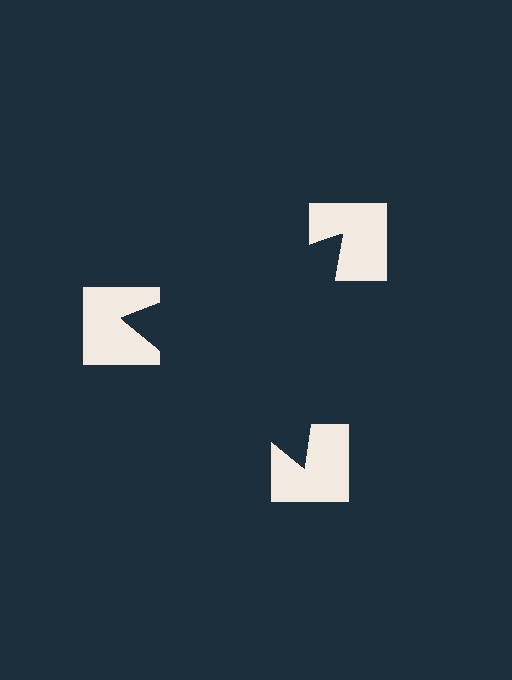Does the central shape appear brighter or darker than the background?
It typically appears slightly darker than the background, even though no actual brightness change is drawn.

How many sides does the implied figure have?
3 sides.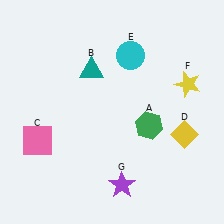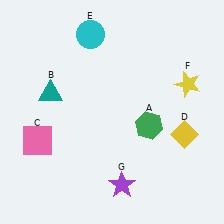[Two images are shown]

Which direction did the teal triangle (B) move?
The teal triangle (B) moved left.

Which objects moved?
The objects that moved are: the teal triangle (B), the cyan circle (E).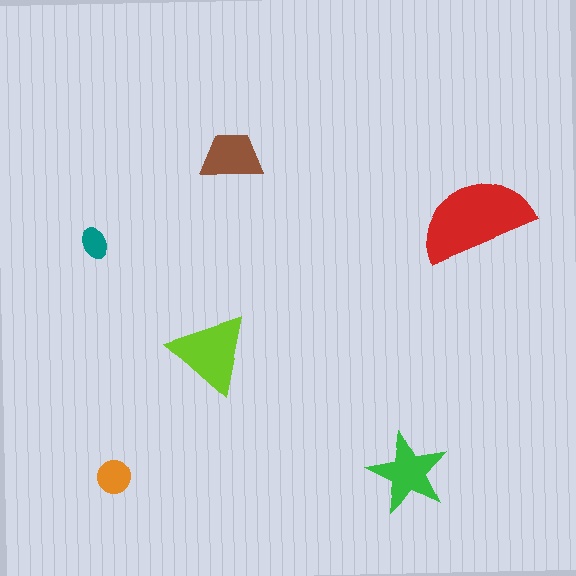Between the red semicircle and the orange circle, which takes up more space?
The red semicircle.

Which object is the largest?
The red semicircle.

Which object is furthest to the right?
The red semicircle is rightmost.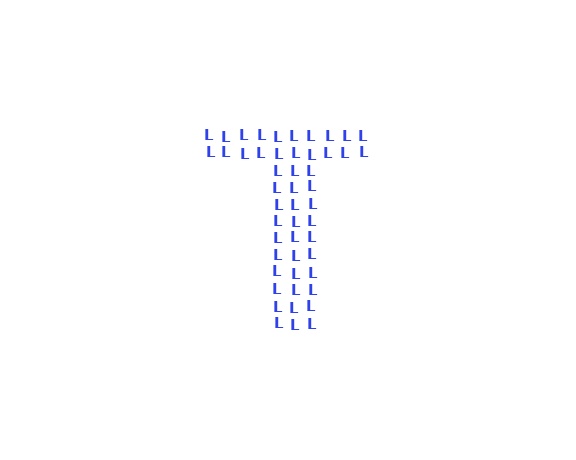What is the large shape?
The large shape is the letter T.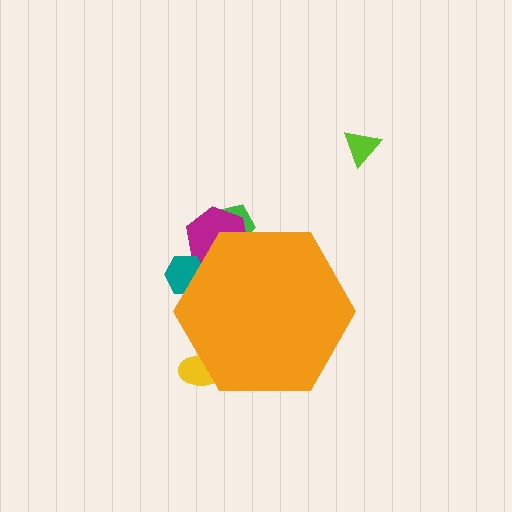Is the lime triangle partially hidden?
No, the lime triangle is fully visible.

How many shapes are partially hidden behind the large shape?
4 shapes are partially hidden.